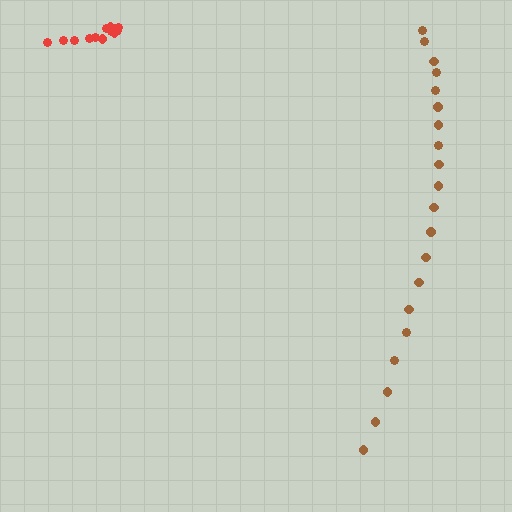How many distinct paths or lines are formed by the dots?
There are 2 distinct paths.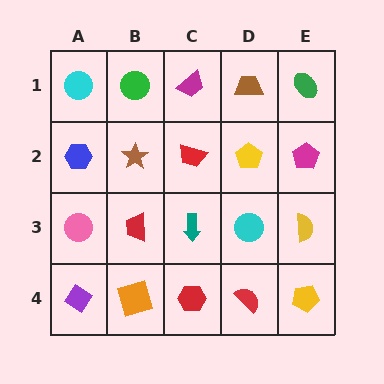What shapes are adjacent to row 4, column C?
A teal arrow (row 3, column C), an orange square (row 4, column B), a red semicircle (row 4, column D).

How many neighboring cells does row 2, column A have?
3.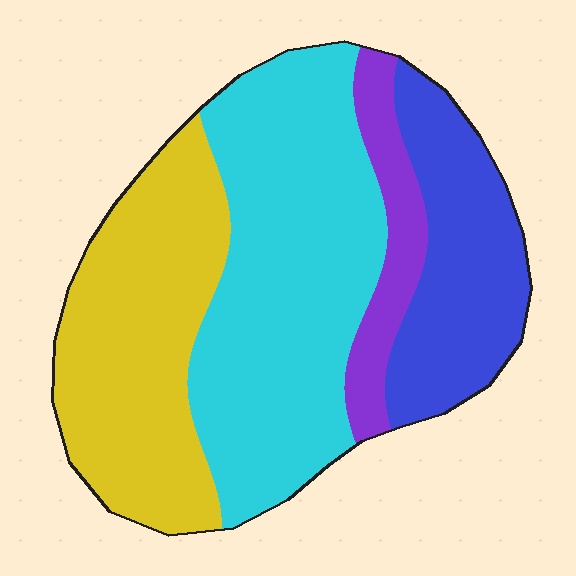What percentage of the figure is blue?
Blue covers roughly 20% of the figure.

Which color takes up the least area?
Purple, at roughly 10%.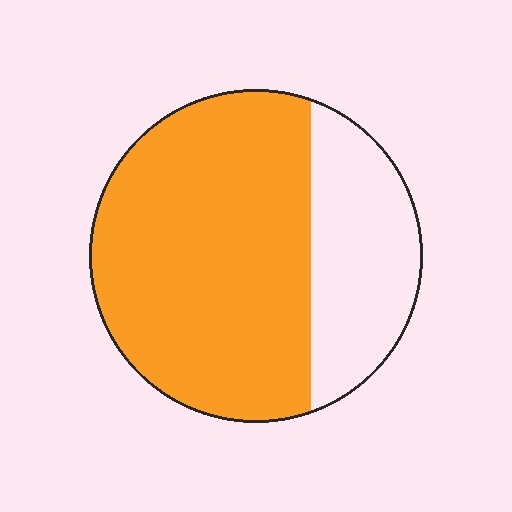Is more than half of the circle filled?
Yes.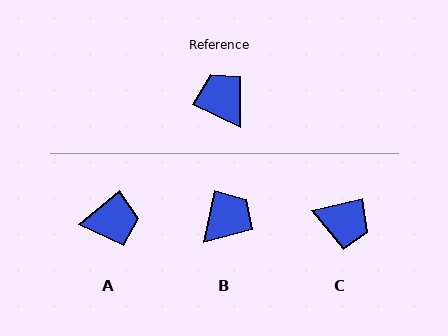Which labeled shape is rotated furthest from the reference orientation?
C, about 141 degrees away.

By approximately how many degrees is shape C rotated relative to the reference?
Approximately 141 degrees clockwise.